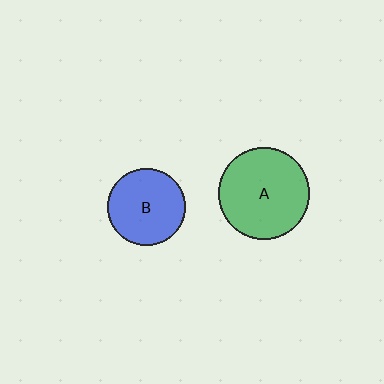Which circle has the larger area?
Circle A (green).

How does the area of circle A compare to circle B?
Approximately 1.4 times.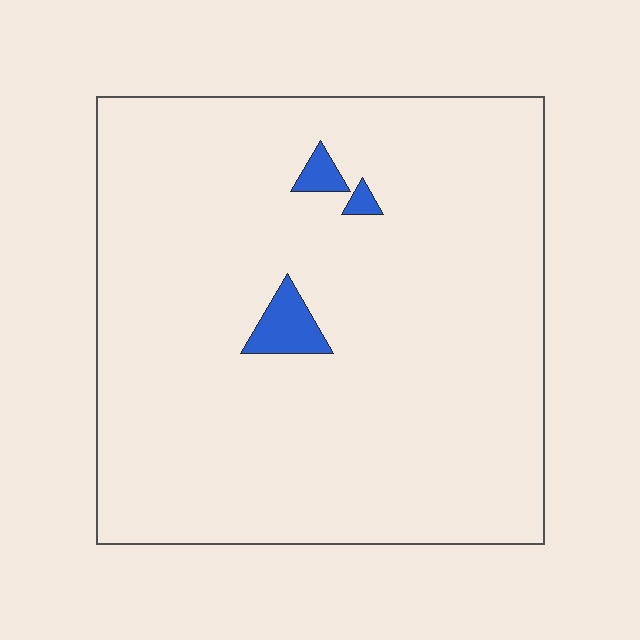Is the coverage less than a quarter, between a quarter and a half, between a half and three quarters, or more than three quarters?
Less than a quarter.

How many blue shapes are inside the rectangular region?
3.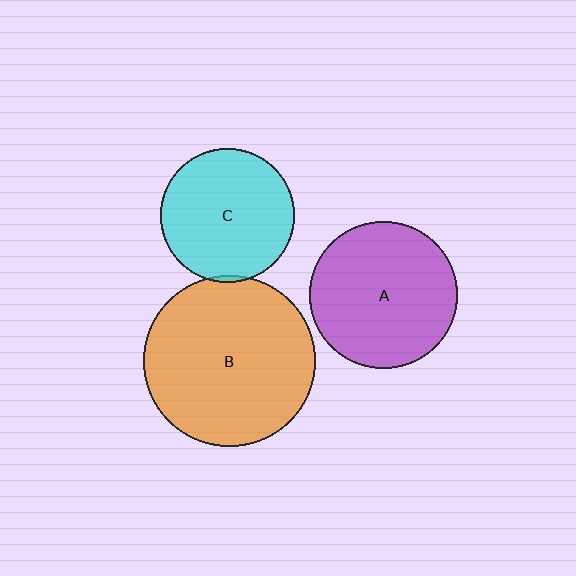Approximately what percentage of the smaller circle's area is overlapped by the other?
Approximately 5%.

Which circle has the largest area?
Circle B (orange).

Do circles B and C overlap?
Yes.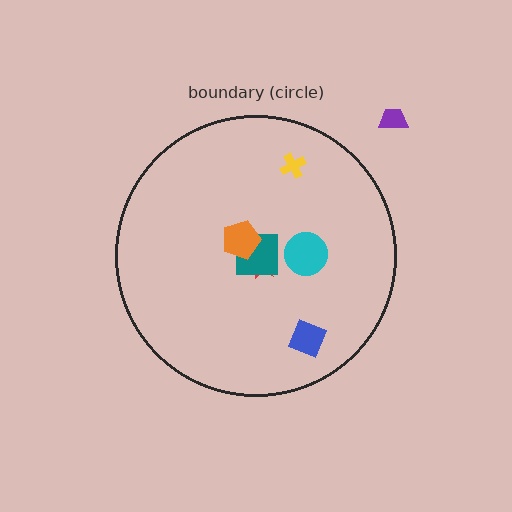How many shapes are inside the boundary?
6 inside, 1 outside.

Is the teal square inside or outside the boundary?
Inside.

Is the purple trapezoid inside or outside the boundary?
Outside.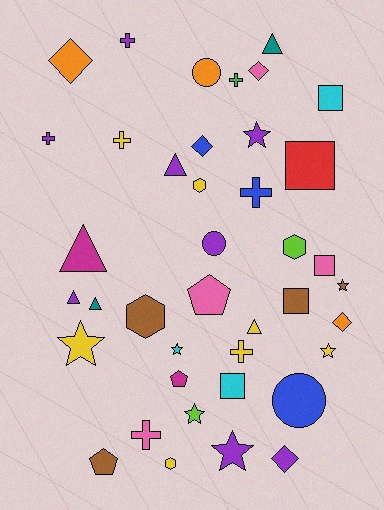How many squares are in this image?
There are 5 squares.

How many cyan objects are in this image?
There are 3 cyan objects.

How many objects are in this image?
There are 40 objects.